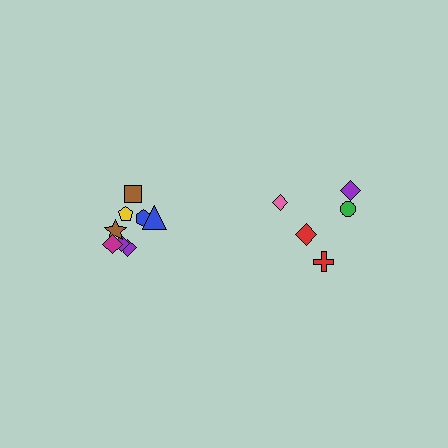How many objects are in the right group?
There are 5 objects.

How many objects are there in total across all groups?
There are 13 objects.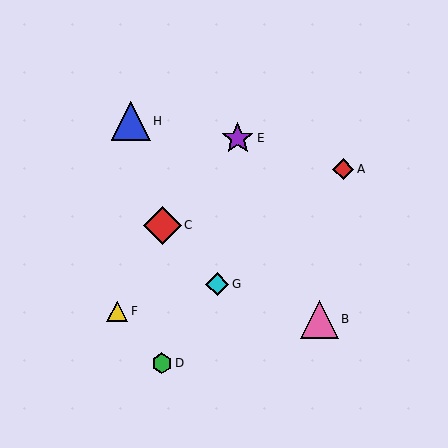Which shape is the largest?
The blue triangle (labeled H) is the largest.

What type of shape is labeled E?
Shape E is a purple star.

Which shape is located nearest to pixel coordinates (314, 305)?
The pink triangle (labeled B) at (320, 319) is nearest to that location.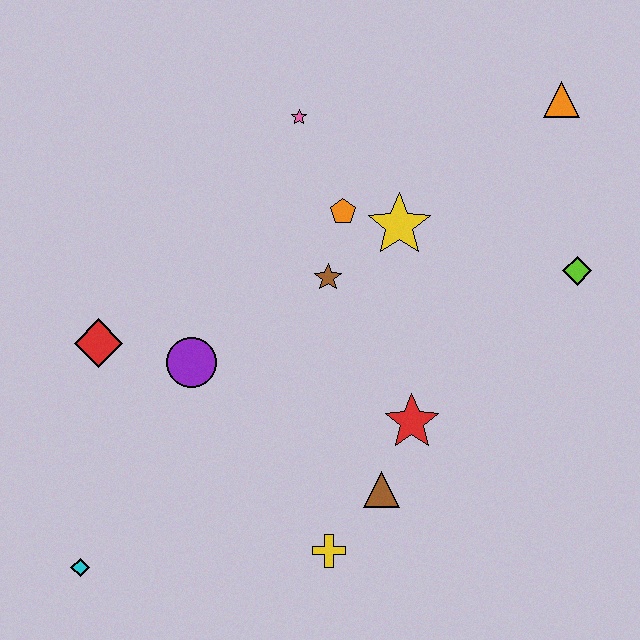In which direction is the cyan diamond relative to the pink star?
The cyan diamond is below the pink star.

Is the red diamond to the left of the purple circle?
Yes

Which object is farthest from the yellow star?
The cyan diamond is farthest from the yellow star.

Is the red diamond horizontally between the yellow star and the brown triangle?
No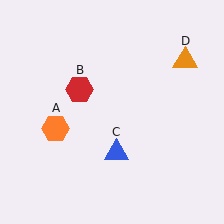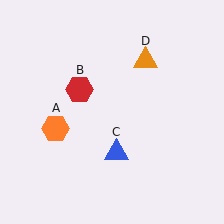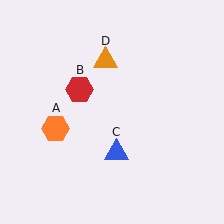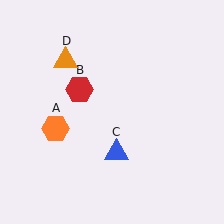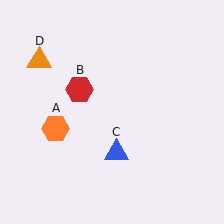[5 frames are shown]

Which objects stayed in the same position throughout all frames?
Orange hexagon (object A) and red hexagon (object B) and blue triangle (object C) remained stationary.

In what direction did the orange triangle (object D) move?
The orange triangle (object D) moved left.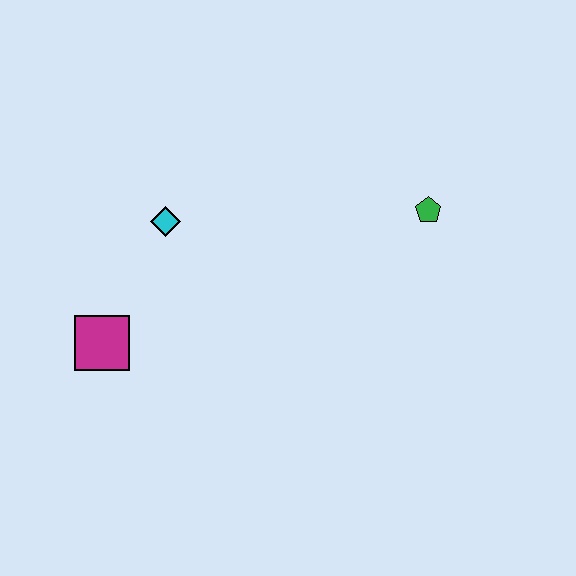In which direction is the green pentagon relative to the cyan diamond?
The green pentagon is to the right of the cyan diamond.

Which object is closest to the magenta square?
The cyan diamond is closest to the magenta square.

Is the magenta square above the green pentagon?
No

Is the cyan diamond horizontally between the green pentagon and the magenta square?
Yes